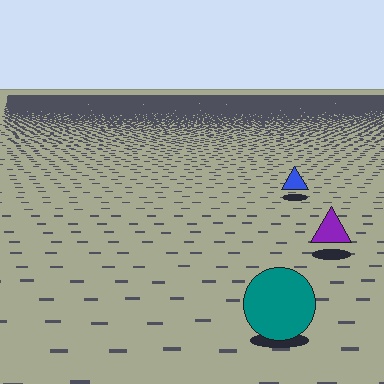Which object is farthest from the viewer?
The blue triangle is farthest from the viewer. It appears smaller and the ground texture around it is denser.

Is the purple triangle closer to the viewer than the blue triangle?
Yes. The purple triangle is closer — you can tell from the texture gradient: the ground texture is coarser near it.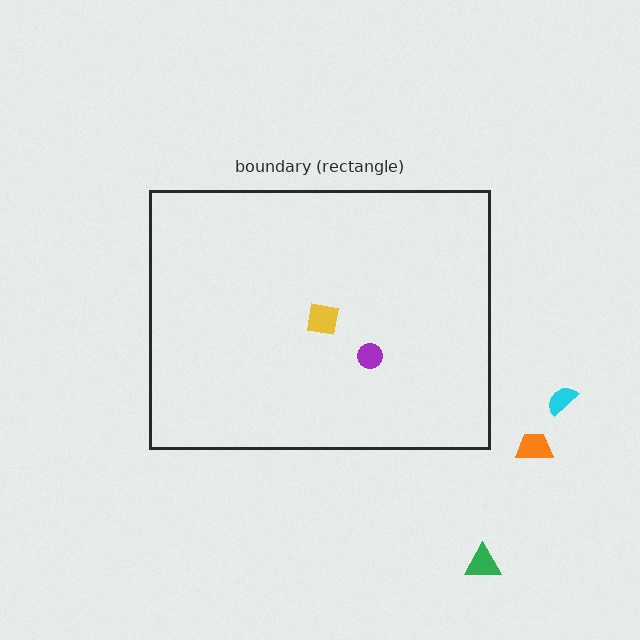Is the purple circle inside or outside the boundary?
Inside.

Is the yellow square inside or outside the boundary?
Inside.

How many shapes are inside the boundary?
2 inside, 3 outside.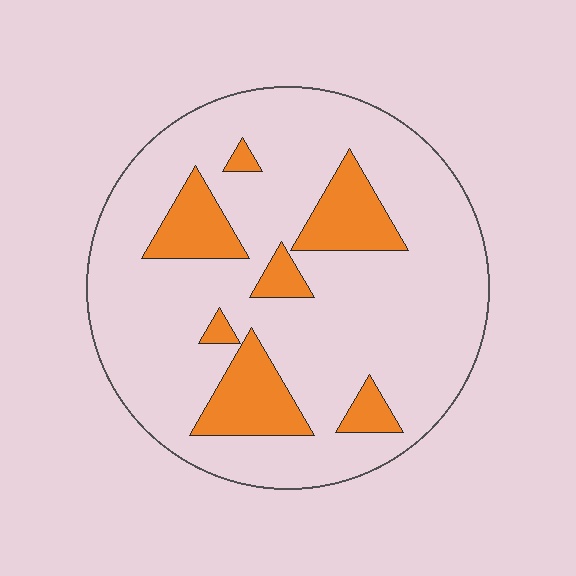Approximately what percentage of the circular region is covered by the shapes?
Approximately 20%.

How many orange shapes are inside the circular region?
7.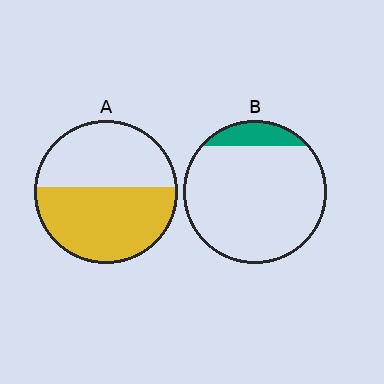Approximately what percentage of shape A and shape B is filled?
A is approximately 55% and B is approximately 10%.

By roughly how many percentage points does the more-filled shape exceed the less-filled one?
By roughly 40 percentage points (A over B).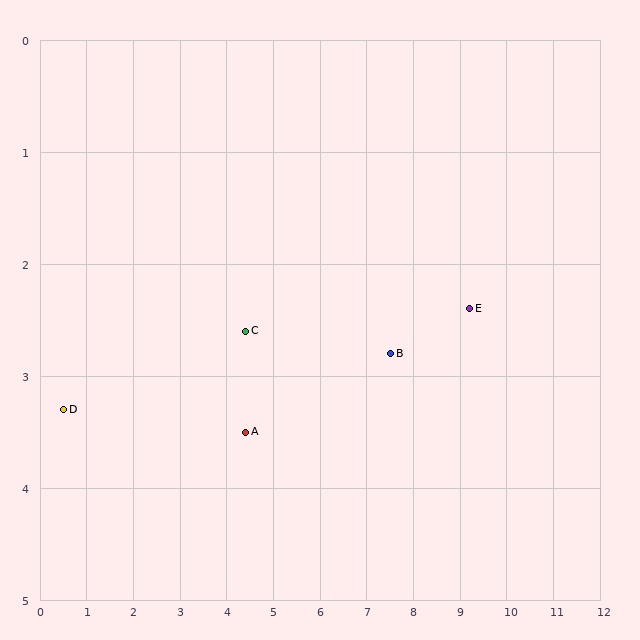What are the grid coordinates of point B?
Point B is at approximately (7.5, 2.8).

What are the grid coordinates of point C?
Point C is at approximately (4.4, 2.6).